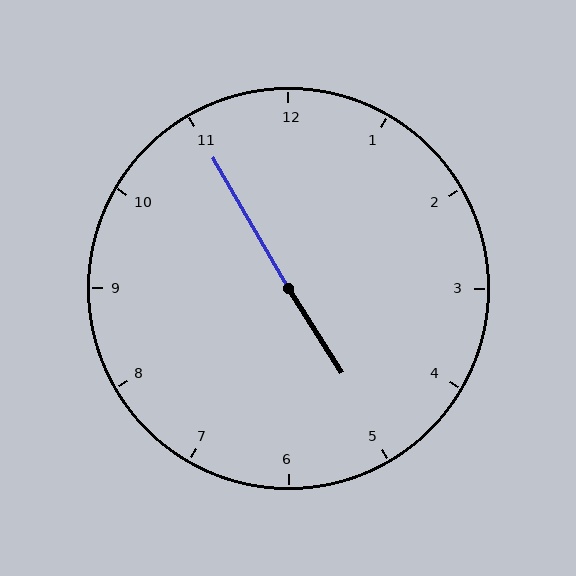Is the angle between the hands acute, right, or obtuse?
It is obtuse.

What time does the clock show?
4:55.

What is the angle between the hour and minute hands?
Approximately 178 degrees.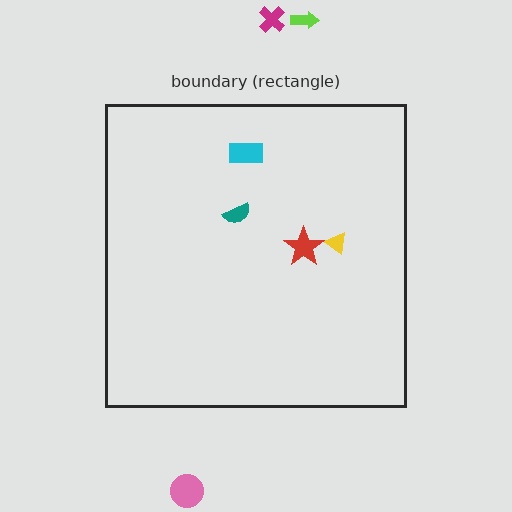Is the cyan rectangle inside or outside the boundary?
Inside.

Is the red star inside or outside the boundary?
Inside.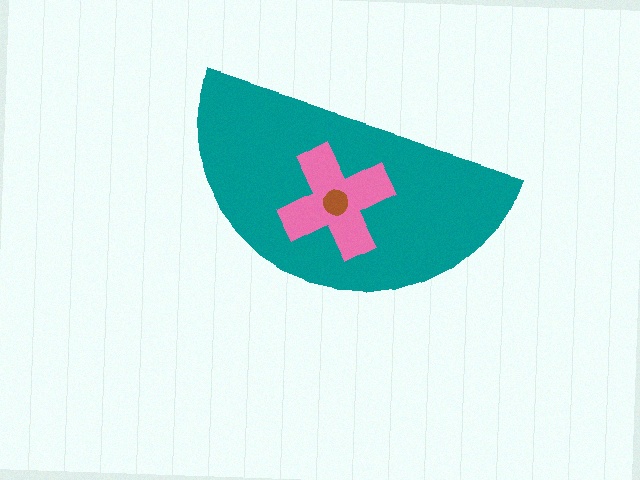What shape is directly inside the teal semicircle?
The pink cross.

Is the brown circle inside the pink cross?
Yes.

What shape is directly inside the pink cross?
The brown circle.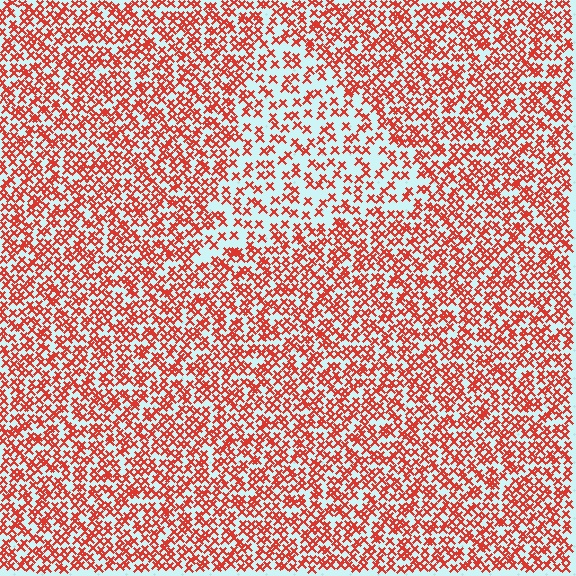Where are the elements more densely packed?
The elements are more densely packed outside the triangle boundary.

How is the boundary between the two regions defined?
The boundary is defined by a change in element density (approximately 1.9x ratio). All elements are the same color, size, and shape.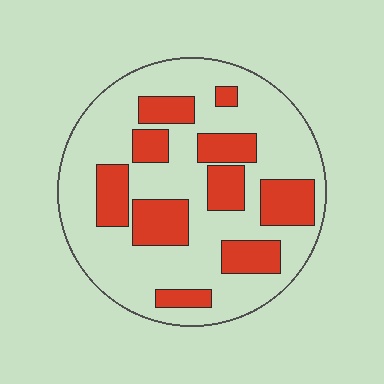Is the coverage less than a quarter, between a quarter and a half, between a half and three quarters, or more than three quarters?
Between a quarter and a half.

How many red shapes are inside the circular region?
10.